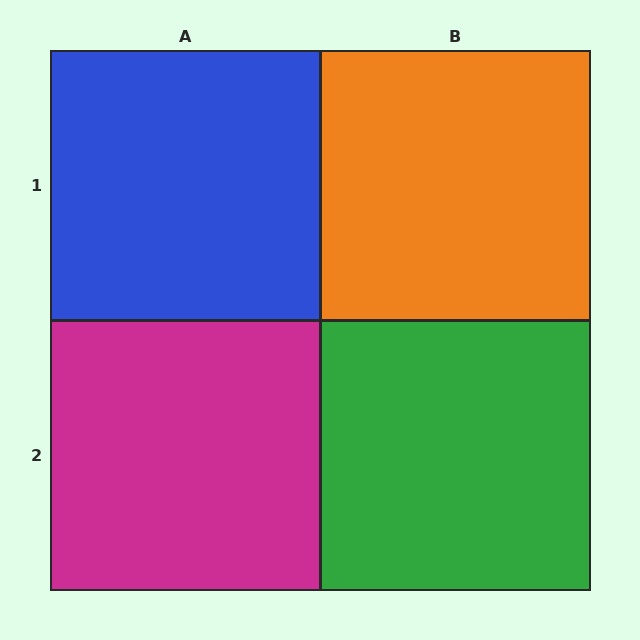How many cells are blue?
1 cell is blue.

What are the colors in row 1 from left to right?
Blue, orange.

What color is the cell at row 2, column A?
Magenta.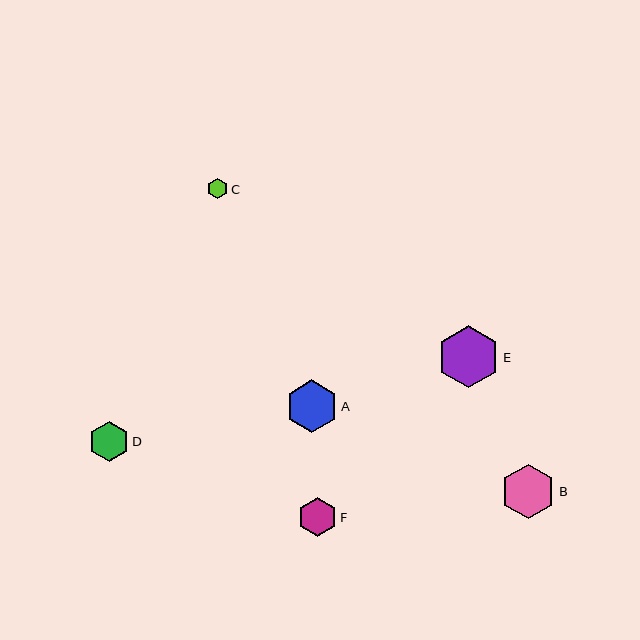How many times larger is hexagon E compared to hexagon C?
Hexagon E is approximately 3.0 times the size of hexagon C.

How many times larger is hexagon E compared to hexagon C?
Hexagon E is approximately 3.0 times the size of hexagon C.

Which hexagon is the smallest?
Hexagon C is the smallest with a size of approximately 20 pixels.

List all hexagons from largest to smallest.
From largest to smallest: E, B, A, D, F, C.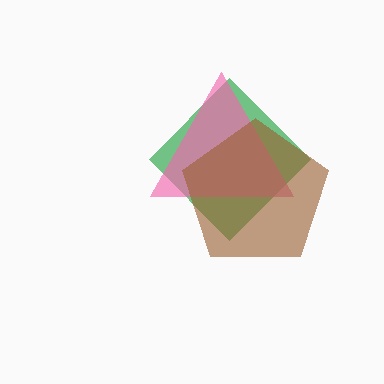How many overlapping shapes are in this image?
There are 3 overlapping shapes in the image.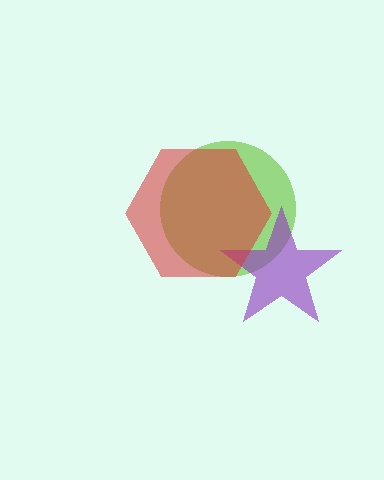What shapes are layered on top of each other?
The layered shapes are: a lime circle, a purple star, a red hexagon.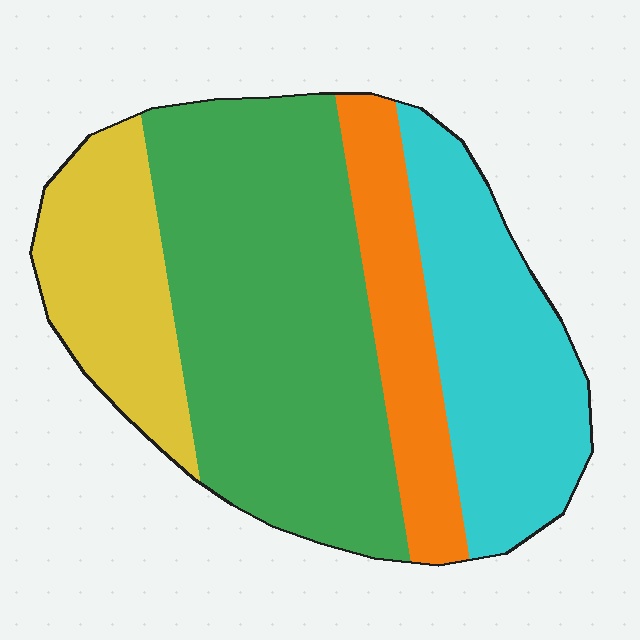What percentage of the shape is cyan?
Cyan covers about 25% of the shape.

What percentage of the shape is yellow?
Yellow covers about 15% of the shape.